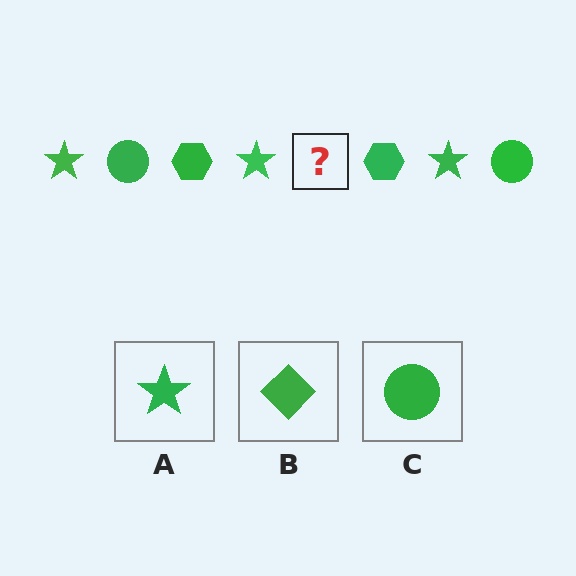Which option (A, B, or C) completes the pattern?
C.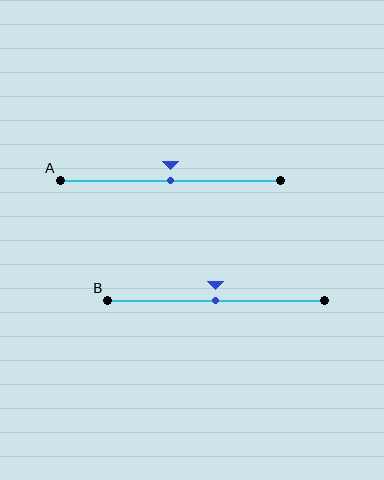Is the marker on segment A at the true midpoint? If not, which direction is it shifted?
Yes, the marker on segment A is at the true midpoint.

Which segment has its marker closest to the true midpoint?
Segment A has its marker closest to the true midpoint.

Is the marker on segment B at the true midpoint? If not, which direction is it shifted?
Yes, the marker on segment B is at the true midpoint.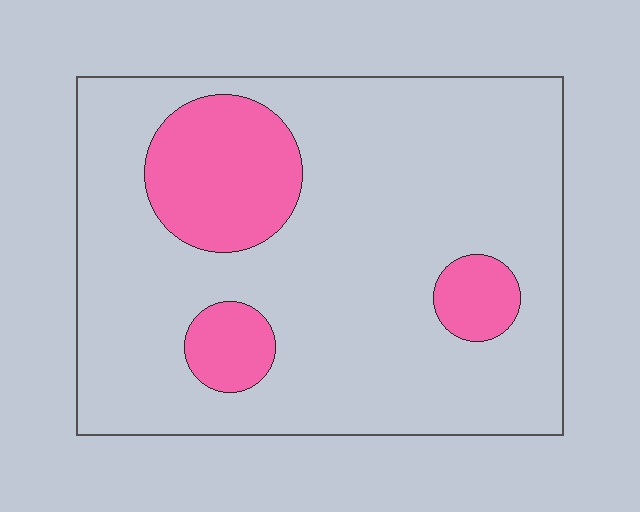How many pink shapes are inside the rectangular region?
3.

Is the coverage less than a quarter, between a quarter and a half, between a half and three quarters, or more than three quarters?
Less than a quarter.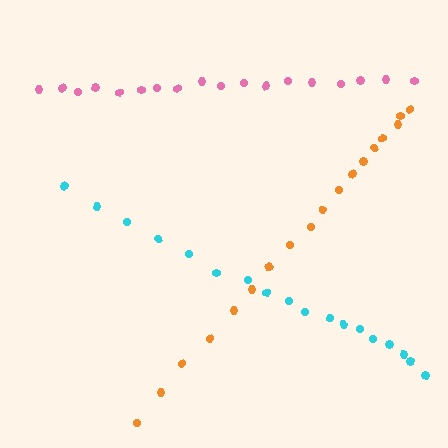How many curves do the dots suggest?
There are 3 distinct paths.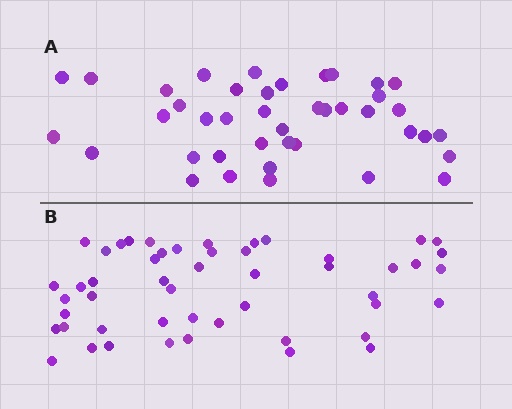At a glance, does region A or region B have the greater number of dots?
Region B (the bottom region) has more dots.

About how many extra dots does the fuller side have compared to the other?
Region B has roughly 8 or so more dots than region A.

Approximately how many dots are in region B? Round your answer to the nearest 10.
About 50 dots.